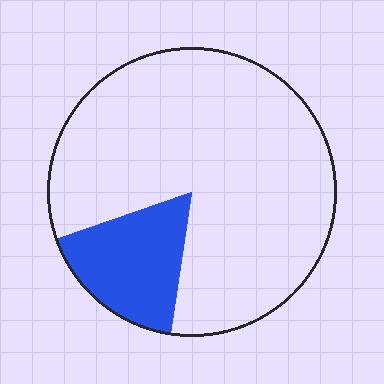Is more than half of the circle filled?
No.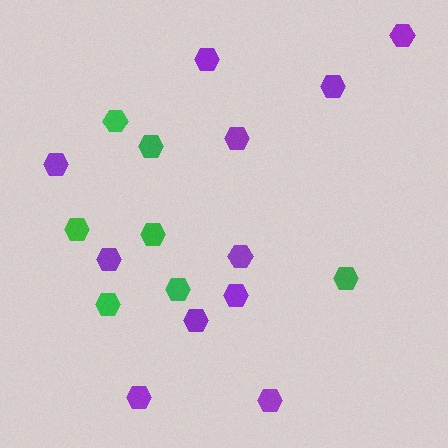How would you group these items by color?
There are 2 groups: one group of purple hexagons (11) and one group of green hexagons (7).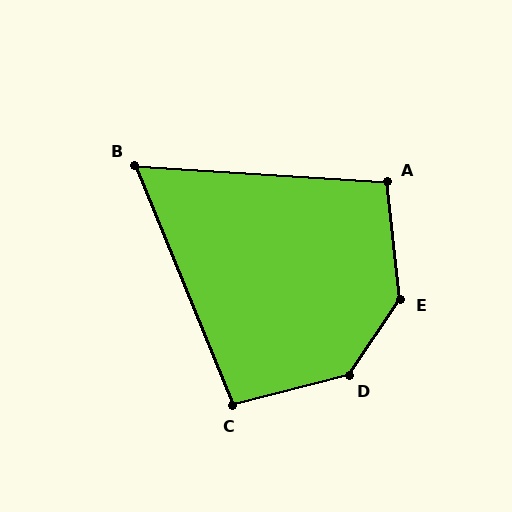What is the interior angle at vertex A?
Approximately 100 degrees (obtuse).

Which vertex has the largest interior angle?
E, at approximately 139 degrees.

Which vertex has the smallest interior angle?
B, at approximately 64 degrees.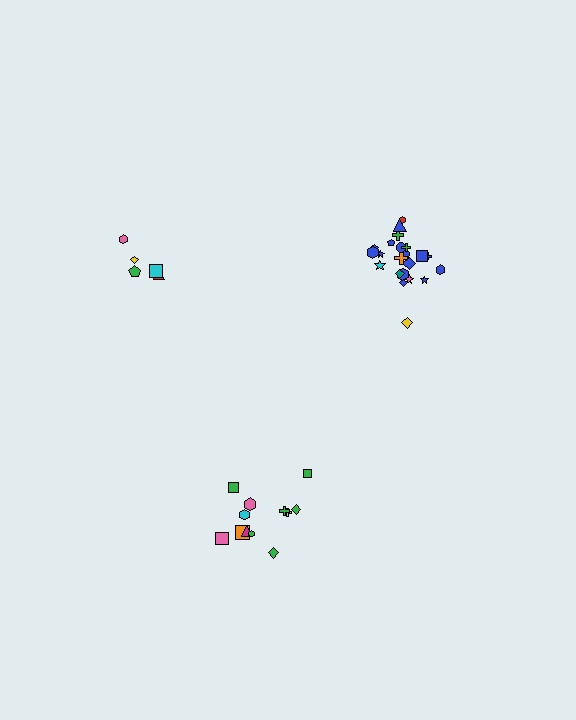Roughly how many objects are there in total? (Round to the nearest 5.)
Roughly 40 objects in total.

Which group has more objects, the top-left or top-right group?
The top-right group.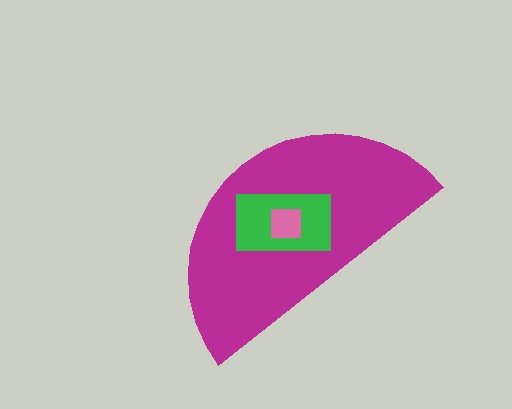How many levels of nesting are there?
3.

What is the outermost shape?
The magenta semicircle.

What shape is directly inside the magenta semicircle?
The green rectangle.